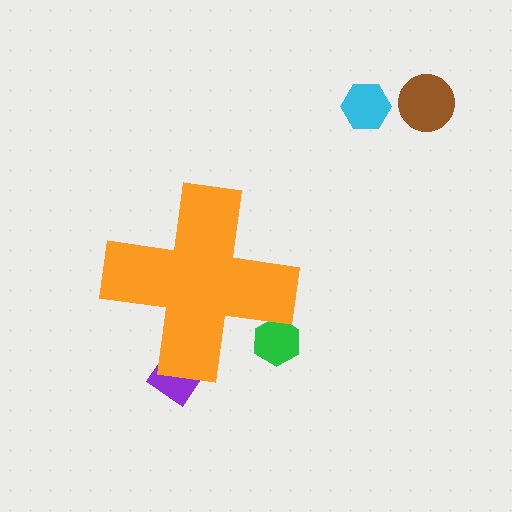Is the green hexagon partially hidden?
Yes, the green hexagon is partially hidden behind the orange cross.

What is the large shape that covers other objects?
An orange cross.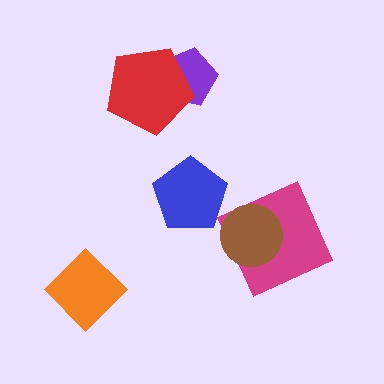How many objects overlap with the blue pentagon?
0 objects overlap with the blue pentagon.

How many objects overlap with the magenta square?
1 object overlaps with the magenta square.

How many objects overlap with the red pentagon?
1 object overlaps with the red pentagon.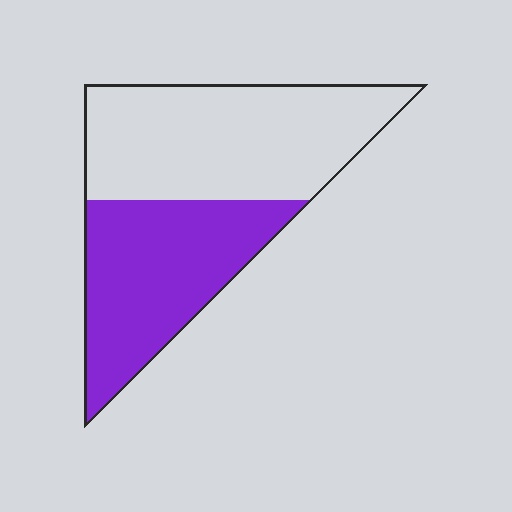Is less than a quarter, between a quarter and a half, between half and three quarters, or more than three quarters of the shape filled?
Between a quarter and a half.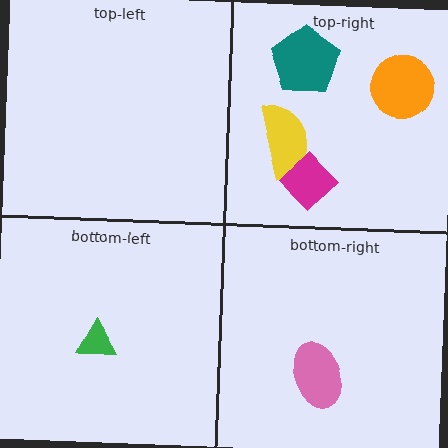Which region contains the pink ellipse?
The bottom-right region.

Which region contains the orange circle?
The top-right region.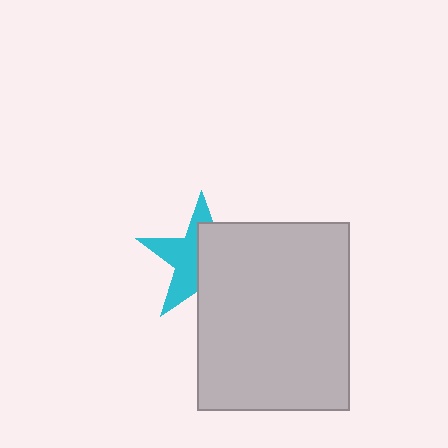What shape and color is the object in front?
The object in front is a light gray rectangle.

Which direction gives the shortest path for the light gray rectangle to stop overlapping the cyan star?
Moving right gives the shortest separation.